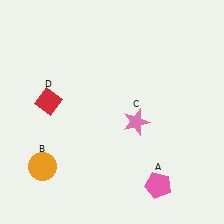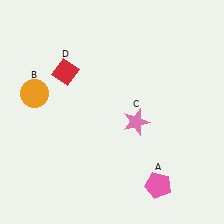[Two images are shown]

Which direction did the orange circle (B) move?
The orange circle (B) moved up.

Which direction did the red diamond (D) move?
The red diamond (D) moved up.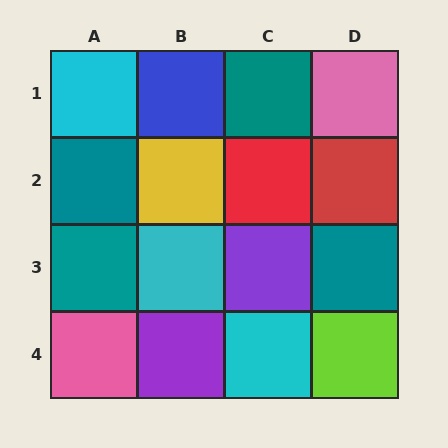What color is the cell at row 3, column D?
Teal.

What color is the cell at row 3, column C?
Purple.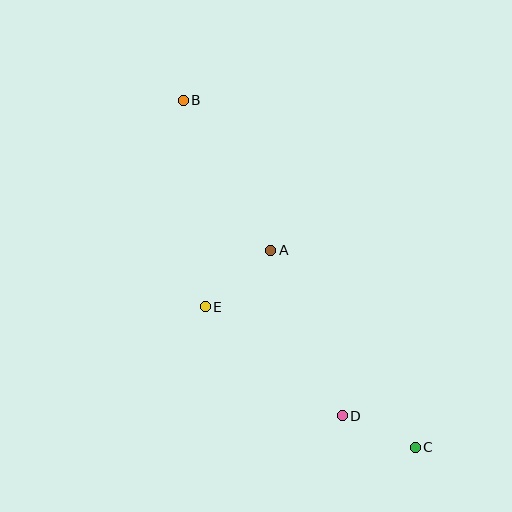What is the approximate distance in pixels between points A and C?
The distance between A and C is approximately 244 pixels.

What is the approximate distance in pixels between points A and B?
The distance between A and B is approximately 174 pixels.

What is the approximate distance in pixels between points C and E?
The distance between C and E is approximately 253 pixels.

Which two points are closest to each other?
Points C and D are closest to each other.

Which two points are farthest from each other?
Points B and C are farthest from each other.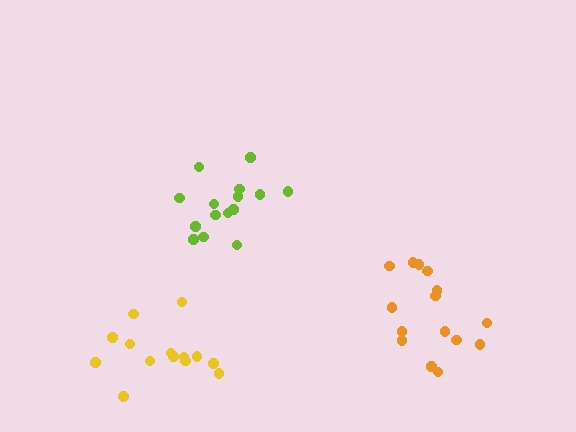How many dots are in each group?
Group 1: 15 dots, Group 2: 15 dots, Group 3: 14 dots (44 total).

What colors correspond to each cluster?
The clusters are colored: orange, lime, yellow.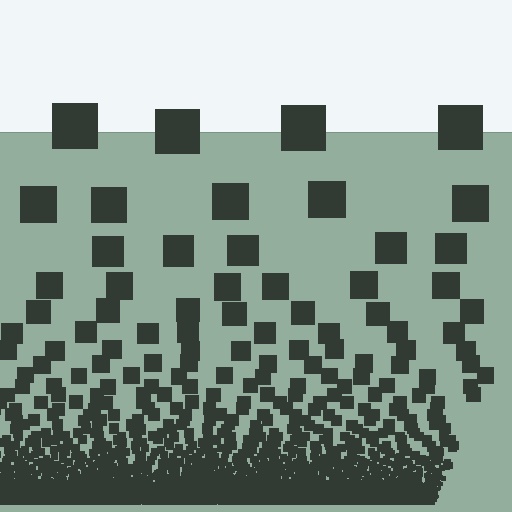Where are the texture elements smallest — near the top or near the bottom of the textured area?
Near the bottom.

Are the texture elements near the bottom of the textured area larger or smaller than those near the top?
Smaller. The gradient is inverted — elements near the bottom are smaller and denser.